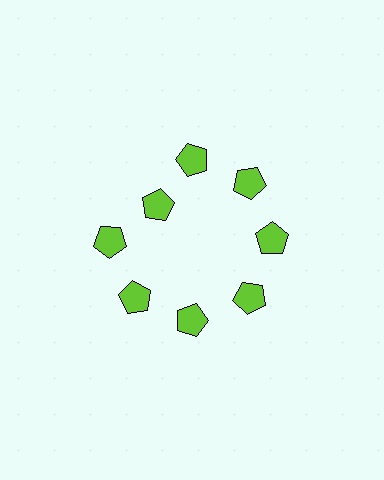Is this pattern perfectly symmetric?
No. The 8 lime pentagons are arranged in a ring, but one element near the 10 o'clock position is pulled inward toward the center, breaking the 8-fold rotational symmetry.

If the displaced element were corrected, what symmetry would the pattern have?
It would have 8-fold rotational symmetry — the pattern would map onto itself every 45 degrees.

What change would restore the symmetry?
The symmetry would be restored by moving it outward, back onto the ring so that all 8 pentagons sit at equal angles and equal distance from the center.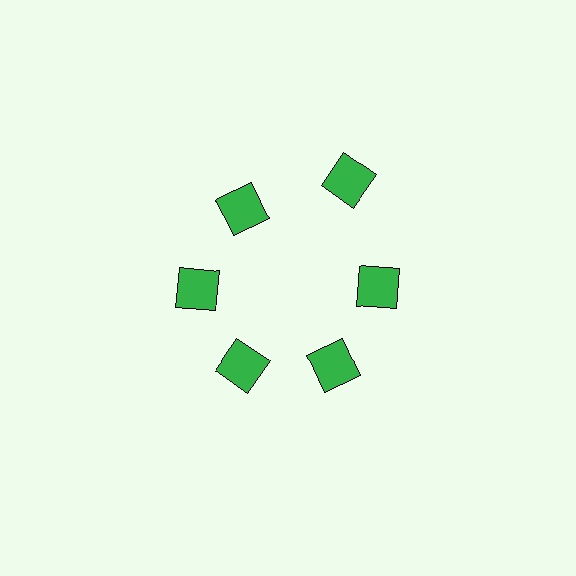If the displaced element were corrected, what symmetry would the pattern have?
It would have 6-fold rotational symmetry — the pattern would map onto itself every 60 degrees.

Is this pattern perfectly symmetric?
No. The 6 green squares are arranged in a ring, but one element near the 1 o'clock position is pushed outward from the center, breaking the 6-fold rotational symmetry.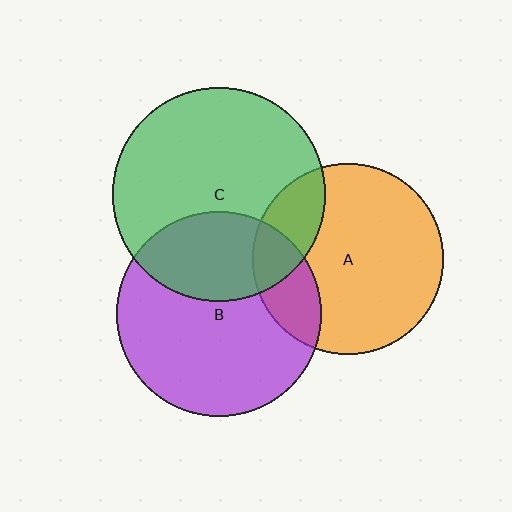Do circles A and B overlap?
Yes.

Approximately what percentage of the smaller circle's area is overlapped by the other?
Approximately 20%.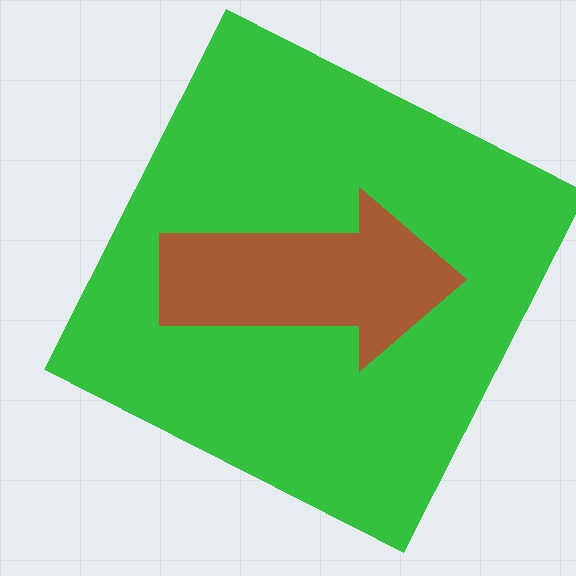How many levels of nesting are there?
2.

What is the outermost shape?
The green square.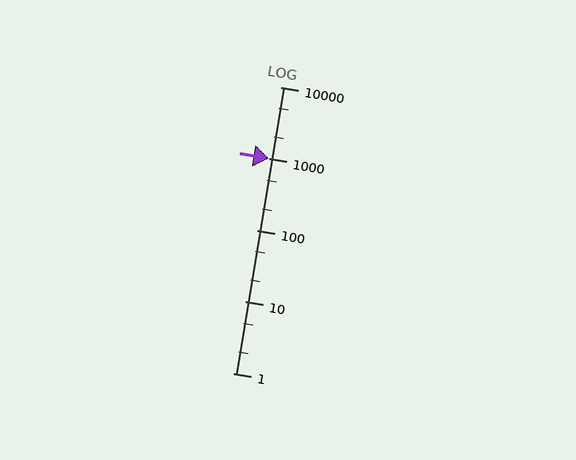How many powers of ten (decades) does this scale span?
The scale spans 4 decades, from 1 to 10000.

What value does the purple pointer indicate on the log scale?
The pointer indicates approximately 1000.